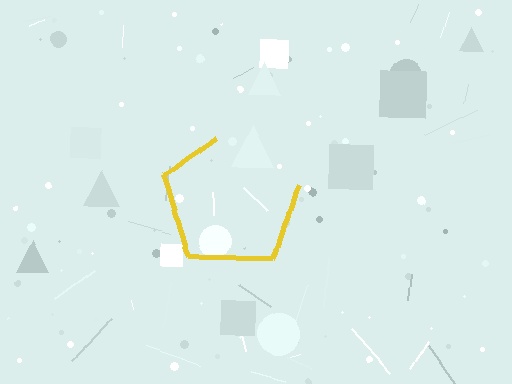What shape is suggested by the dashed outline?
The dashed outline suggests a pentagon.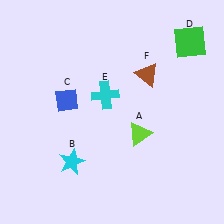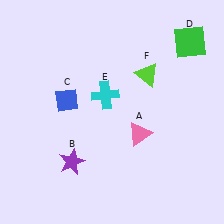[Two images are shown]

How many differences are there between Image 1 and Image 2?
There are 3 differences between the two images.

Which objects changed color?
A changed from lime to pink. B changed from cyan to purple. F changed from brown to lime.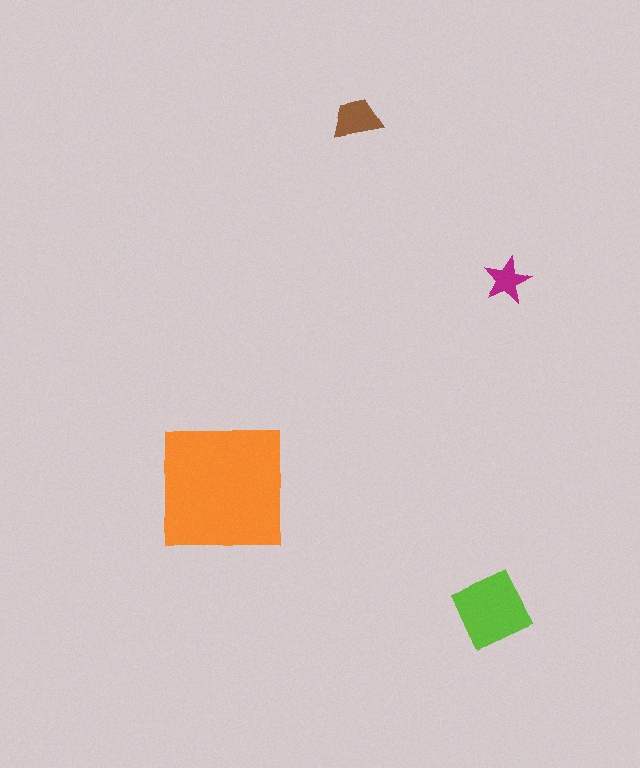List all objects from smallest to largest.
The magenta star, the brown trapezoid, the lime diamond, the orange square.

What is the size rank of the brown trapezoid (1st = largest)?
3rd.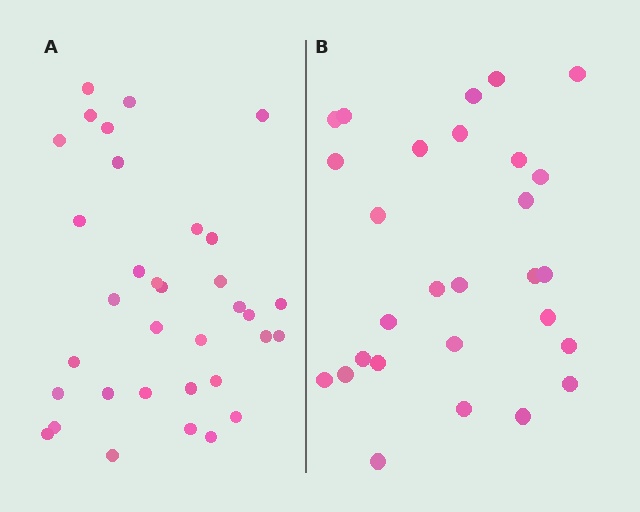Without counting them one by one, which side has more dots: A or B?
Region A (the left region) has more dots.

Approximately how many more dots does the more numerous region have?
Region A has about 6 more dots than region B.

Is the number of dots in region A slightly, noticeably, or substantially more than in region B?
Region A has only slightly more — the two regions are fairly close. The ratio is roughly 1.2 to 1.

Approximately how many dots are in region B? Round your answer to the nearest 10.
About 30 dots. (The exact count is 28, which rounds to 30.)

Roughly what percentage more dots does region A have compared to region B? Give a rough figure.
About 20% more.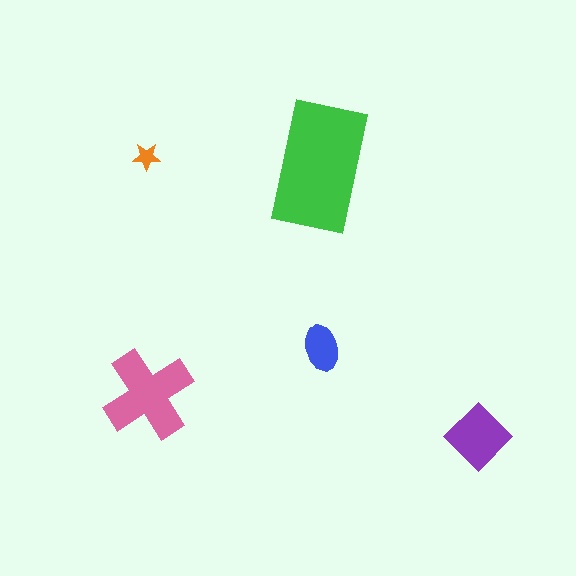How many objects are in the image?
There are 5 objects in the image.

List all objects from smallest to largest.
The orange star, the blue ellipse, the purple diamond, the pink cross, the green rectangle.